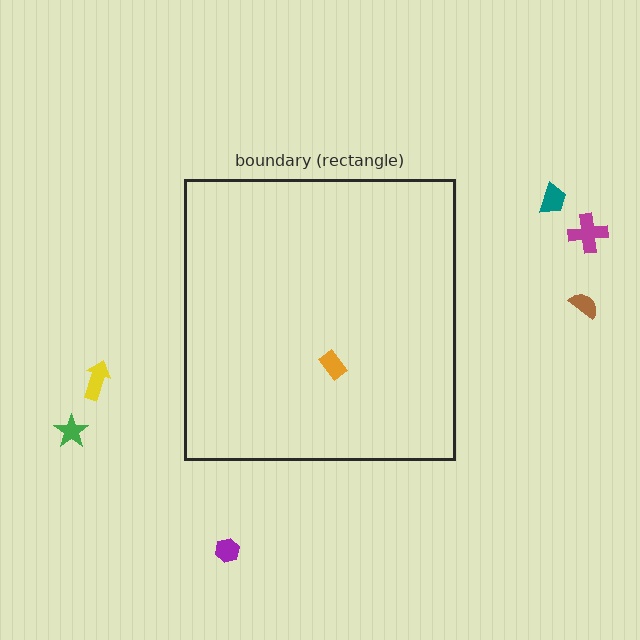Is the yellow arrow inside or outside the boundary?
Outside.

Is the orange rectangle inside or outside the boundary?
Inside.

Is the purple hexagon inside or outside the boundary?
Outside.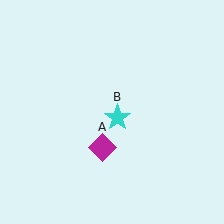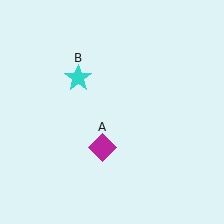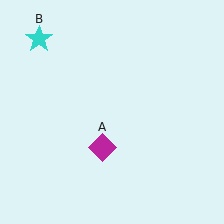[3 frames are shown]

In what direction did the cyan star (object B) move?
The cyan star (object B) moved up and to the left.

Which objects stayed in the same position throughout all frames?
Magenta diamond (object A) remained stationary.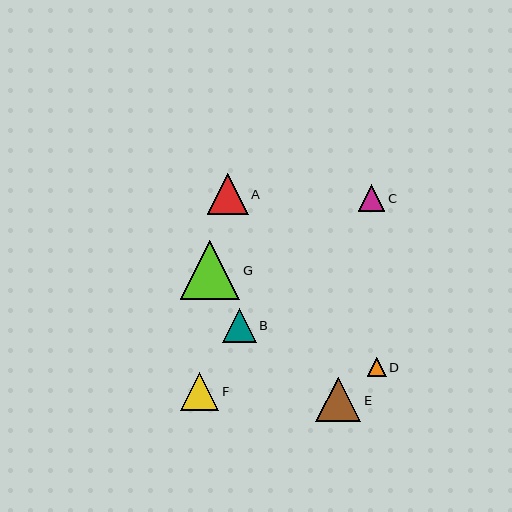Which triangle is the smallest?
Triangle D is the smallest with a size of approximately 19 pixels.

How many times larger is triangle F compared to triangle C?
Triangle F is approximately 1.4 times the size of triangle C.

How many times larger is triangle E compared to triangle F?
Triangle E is approximately 1.2 times the size of triangle F.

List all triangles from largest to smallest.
From largest to smallest: G, E, A, F, B, C, D.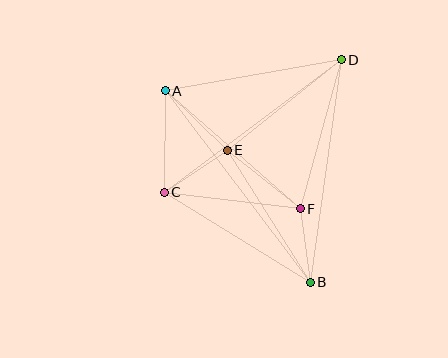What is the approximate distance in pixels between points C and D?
The distance between C and D is approximately 221 pixels.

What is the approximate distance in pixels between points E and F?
The distance between E and F is approximately 94 pixels.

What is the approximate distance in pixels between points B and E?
The distance between B and E is approximately 156 pixels.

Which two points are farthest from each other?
Points A and B are farthest from each other.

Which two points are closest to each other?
Points B and F are closest to each other.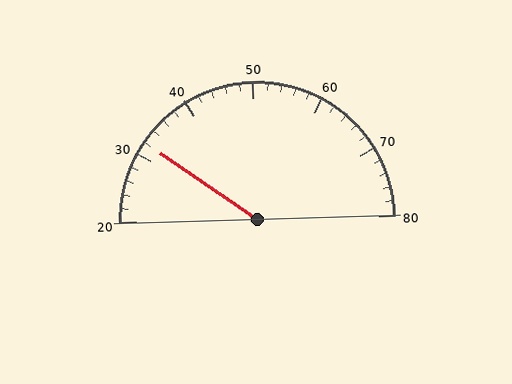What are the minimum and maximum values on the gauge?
The gauge ranges from 20 to 80.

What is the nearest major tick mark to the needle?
The nearest major tick mark is 30.